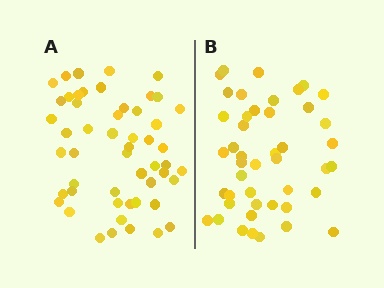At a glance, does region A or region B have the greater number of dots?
Region A (the left region) has more dots.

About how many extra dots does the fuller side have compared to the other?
Region A has roughly 8 or so more dots than region B.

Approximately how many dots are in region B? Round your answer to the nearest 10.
About 40 dots. (The exact count is 45, which rounds to 40.)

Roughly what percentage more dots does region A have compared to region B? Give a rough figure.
About 15% more.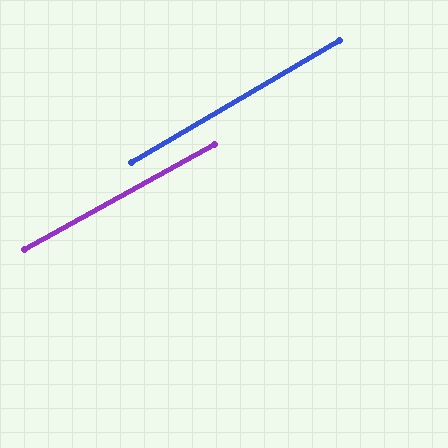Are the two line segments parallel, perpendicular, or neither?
Parallel — their directions differ by only 1.6°.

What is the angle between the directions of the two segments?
Approximately 2 degrees.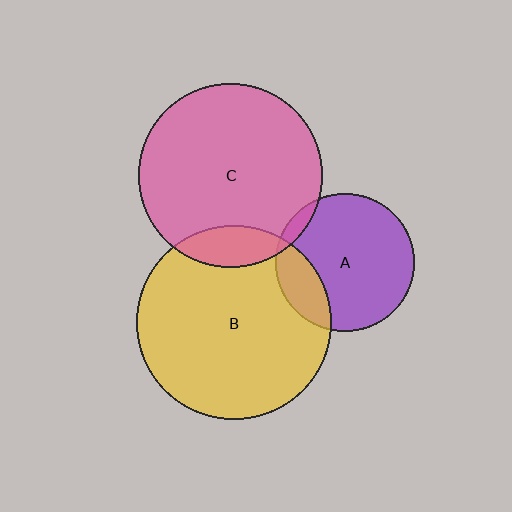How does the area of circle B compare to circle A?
Approximately 2.0 times.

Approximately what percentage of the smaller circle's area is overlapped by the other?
Approximately 20%.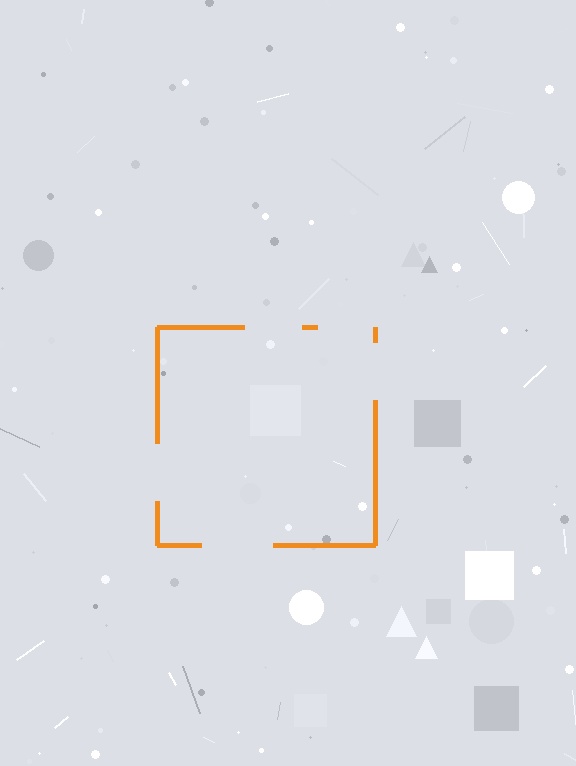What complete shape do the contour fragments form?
The contour fragments form a square.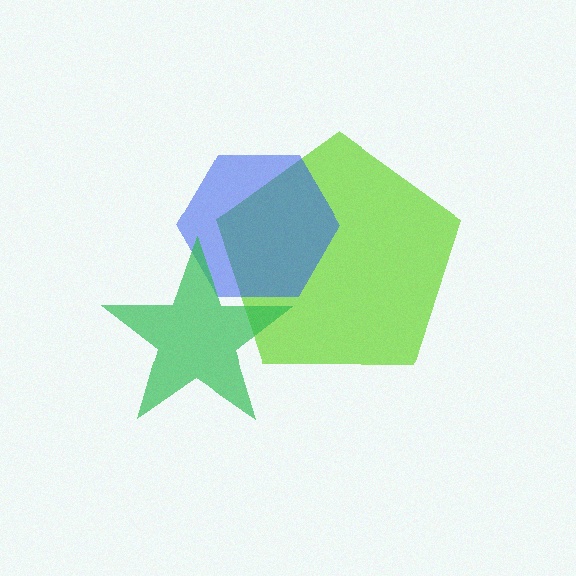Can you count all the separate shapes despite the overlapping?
Yes, there are 3 separate shapes.